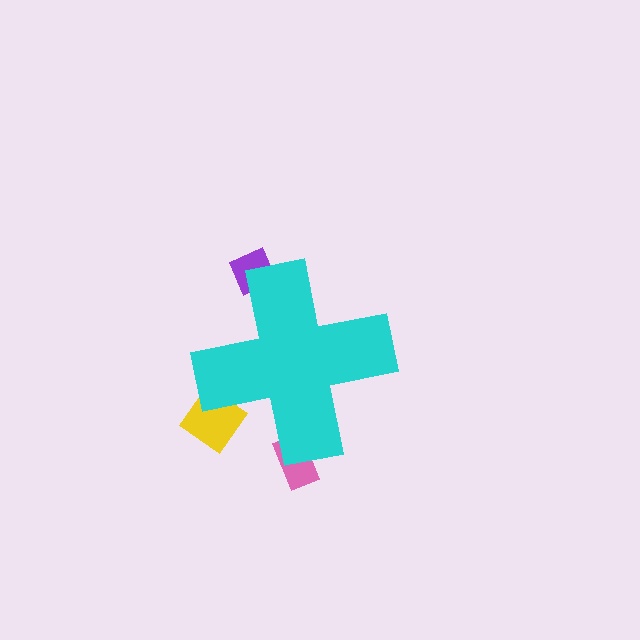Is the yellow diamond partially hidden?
Yes, the yellow diamond is partially hidden behind the cyan cross.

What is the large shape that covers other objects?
A cyan cross.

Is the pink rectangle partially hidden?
Yes, the pink rectangle is partially hidden behind the cyan cross.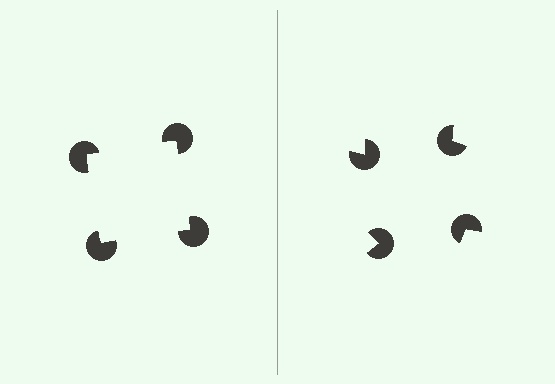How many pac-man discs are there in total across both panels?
8 — 4 on each side.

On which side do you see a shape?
An illusory square appears on the left side. On the right side the wedge cuts are rotated, so no coherent shape forms.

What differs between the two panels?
The pac-man discs are positioned identically on both sides; only the wedge orientations differ. On the left they align to a square; on the right they are misaligned.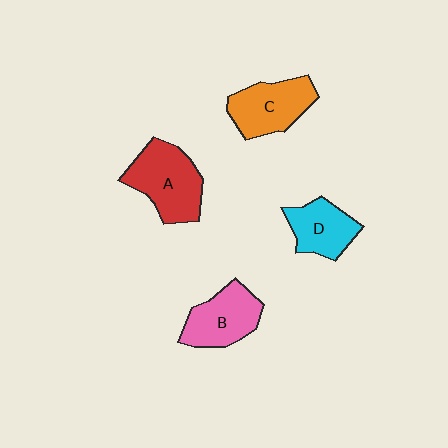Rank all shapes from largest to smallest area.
From largest to smallest: A (red), C (orange), B (pink), D (cyan).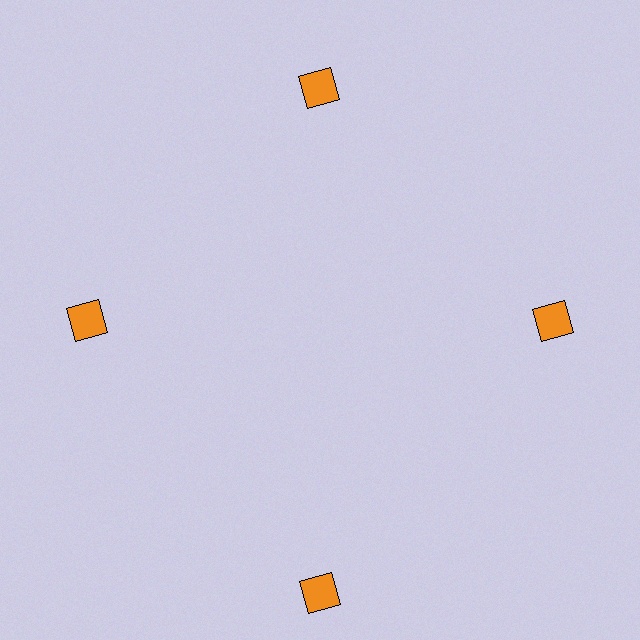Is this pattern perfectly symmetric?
No. The 4 orange squares are arranged in a ring, but one element near the 6 o'clock position is pushed outward from the center, breaking the 4-fold rotational symmetry.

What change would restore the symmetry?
The symmetry would be restored by moving it inward, back onto the ring so that all 4 squares sit at equal angles and equal distance from the center.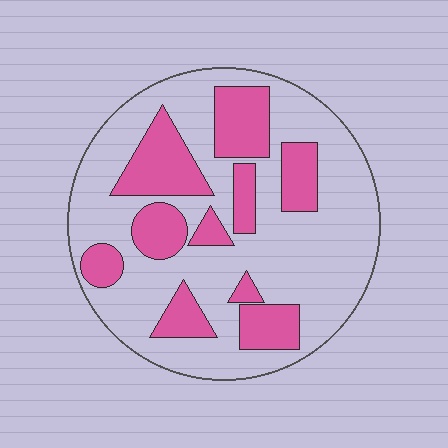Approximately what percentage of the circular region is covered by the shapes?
Approximately 30%.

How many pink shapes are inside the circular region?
10.